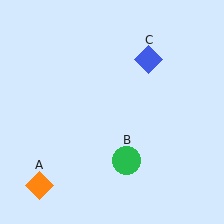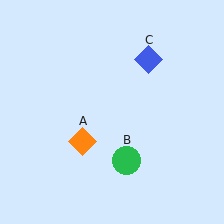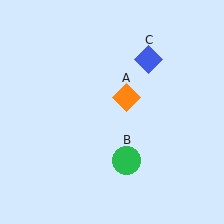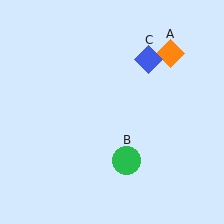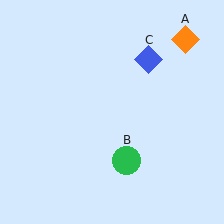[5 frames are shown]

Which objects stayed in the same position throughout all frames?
Green circle (object B) and blue diamond (object C) remained stationary.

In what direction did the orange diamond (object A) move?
The orange diamond (object A) moved up and to the right.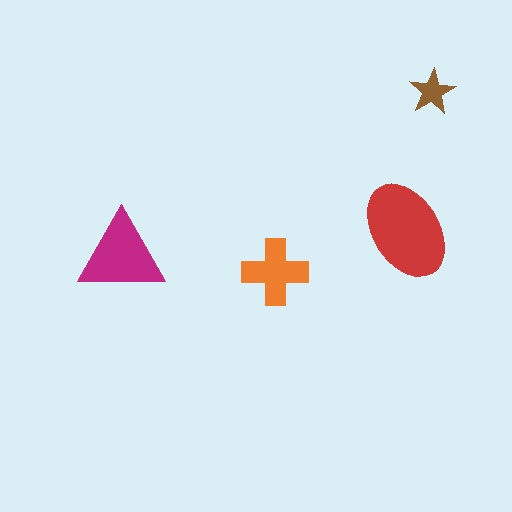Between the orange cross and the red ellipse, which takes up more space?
The red ellipse.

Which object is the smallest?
The brown star.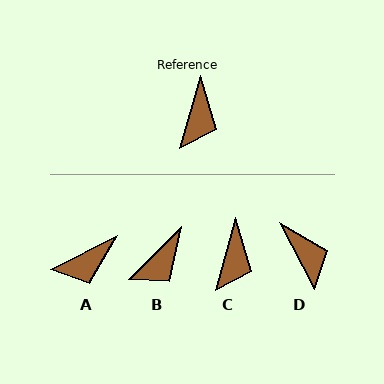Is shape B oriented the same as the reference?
No, it is off by about 29 degrees.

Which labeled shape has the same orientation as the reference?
C.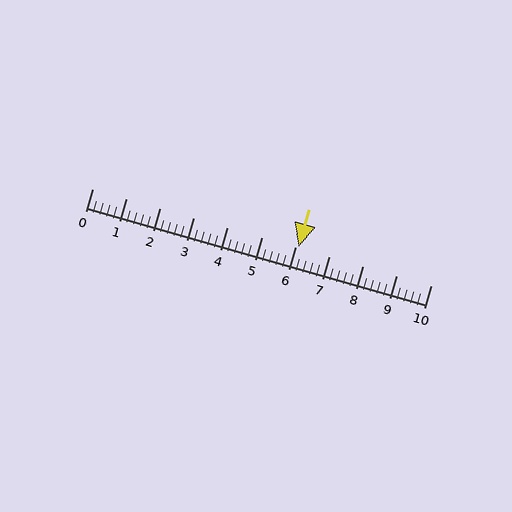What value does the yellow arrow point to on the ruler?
The yellow arrow points to approximately 6.1.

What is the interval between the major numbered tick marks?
The major tick marks are spaced 1 units apart.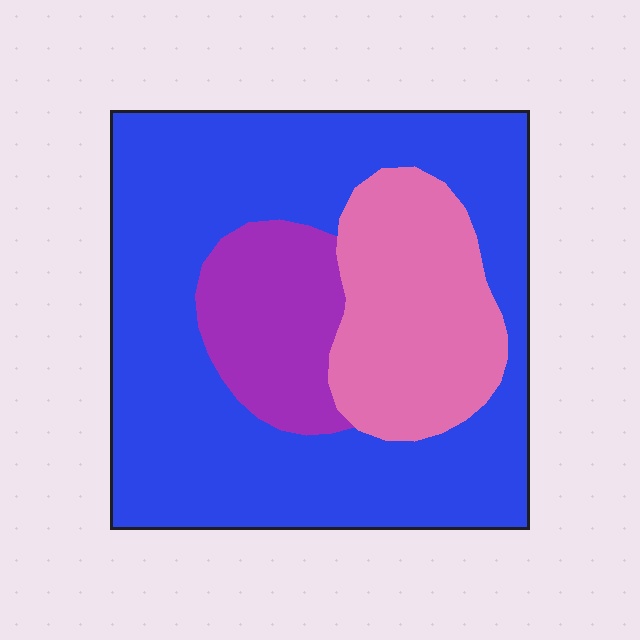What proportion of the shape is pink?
Pink covers about 20% of the shape.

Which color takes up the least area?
Purple, at roughly 15%.